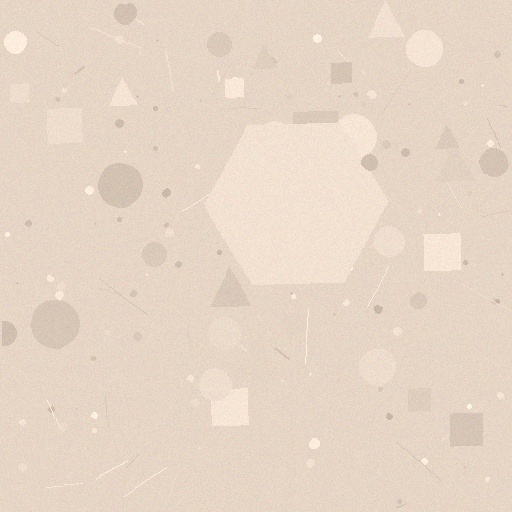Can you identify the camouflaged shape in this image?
The camouflaged shape is a hexagon.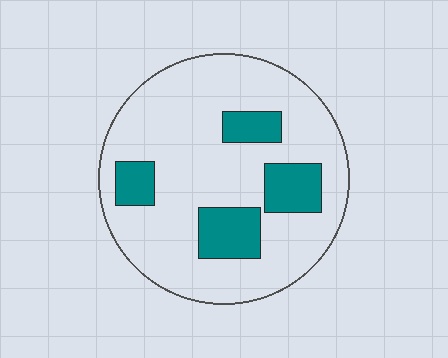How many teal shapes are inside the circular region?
4.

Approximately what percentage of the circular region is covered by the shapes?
Approximately 20%.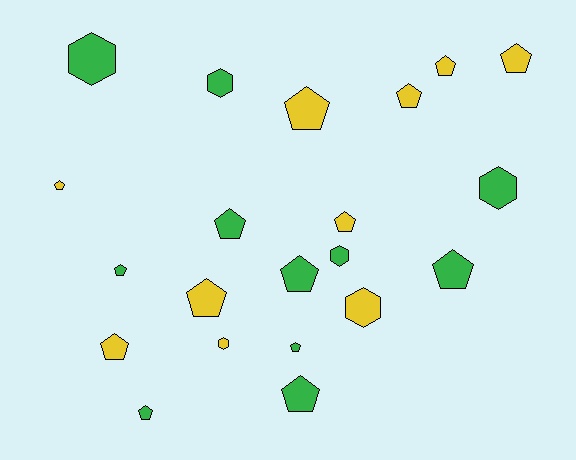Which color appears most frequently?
Green, with 11 objects.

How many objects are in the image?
There are 21 objects.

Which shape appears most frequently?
Pentagon, with 15 objects.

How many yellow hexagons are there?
There are 2 yellow hexagons.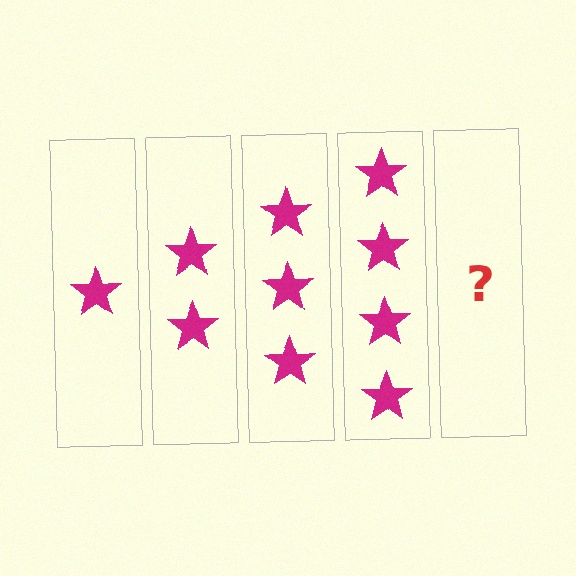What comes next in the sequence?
The next element should be 5 stars.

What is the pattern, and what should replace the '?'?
The pattern is that each step adds one more star. The '?' should be 5 stars.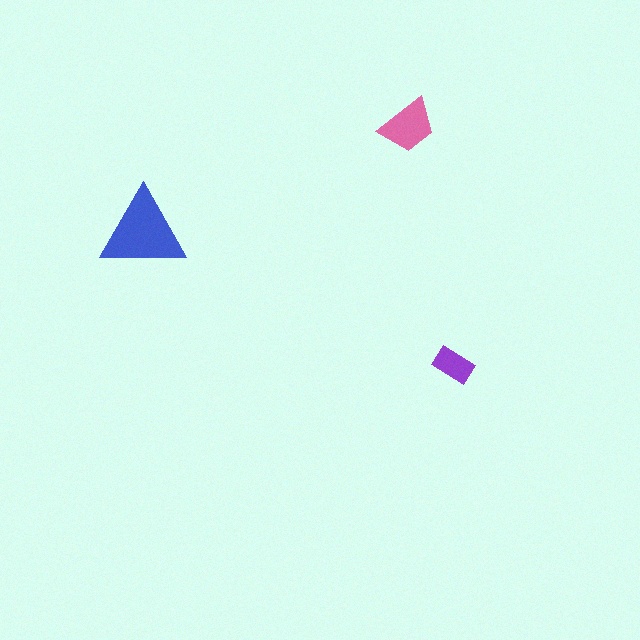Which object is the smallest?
The purple rectangle.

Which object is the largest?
The blue triangle.